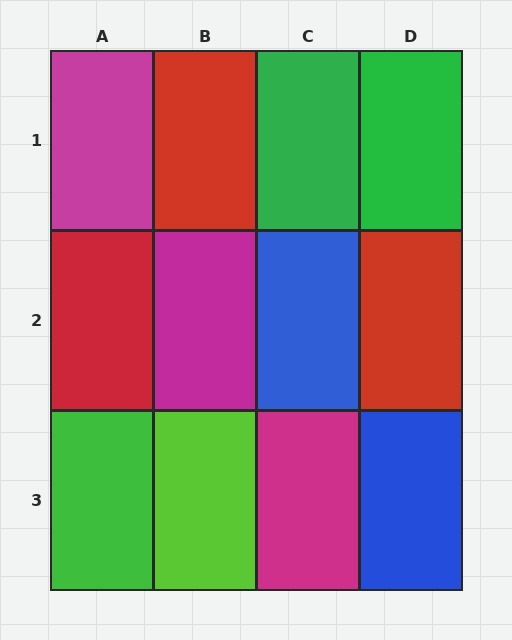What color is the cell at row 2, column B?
Magenta.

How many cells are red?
3 cells are red.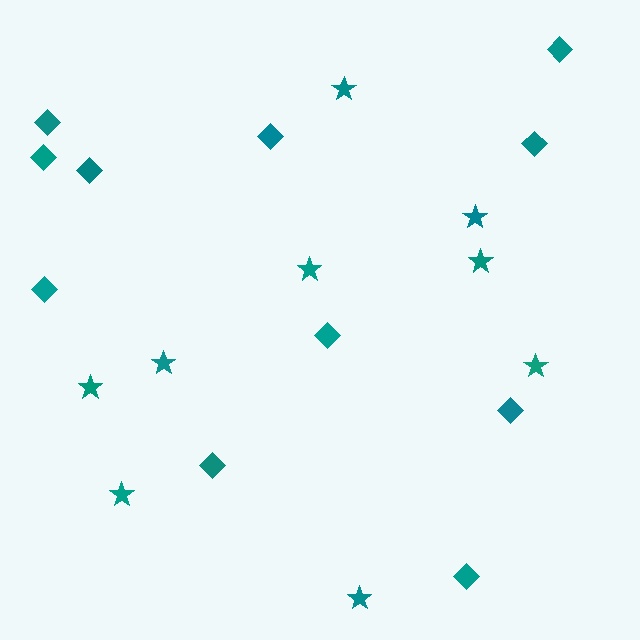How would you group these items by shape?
There are 2 groups: one group of stars (9) and one group of diamonds (11).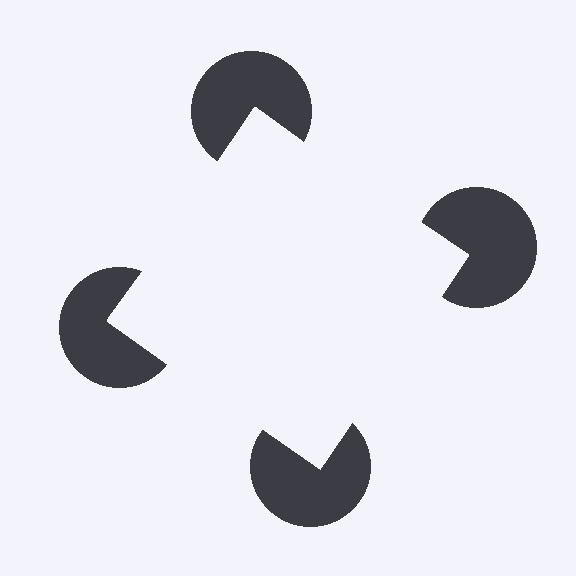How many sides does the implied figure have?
4 sides.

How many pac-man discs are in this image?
There are 4 — one at each vertex of the illusory square.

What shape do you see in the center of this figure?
An illusory square — its edges are inferred from the aligned wedge cuts in the pac-man discs, not physically drawn.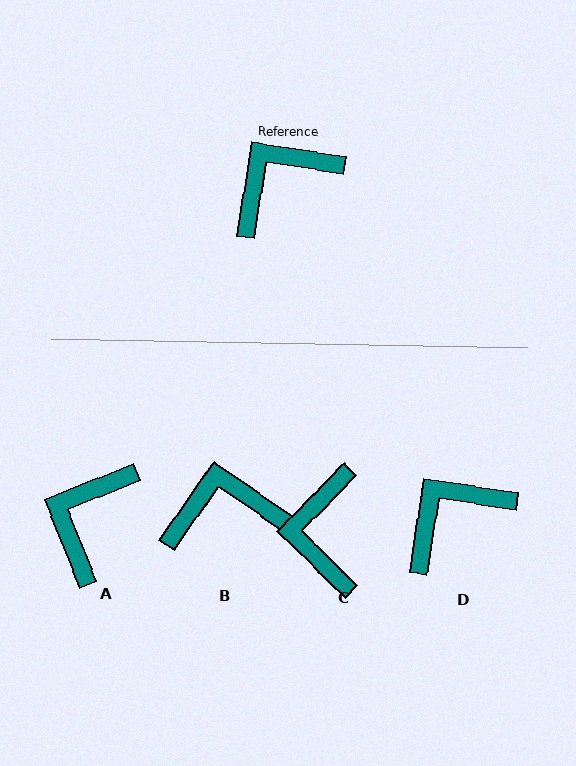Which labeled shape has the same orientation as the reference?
D.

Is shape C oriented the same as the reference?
No, it is off by about 55 degrees.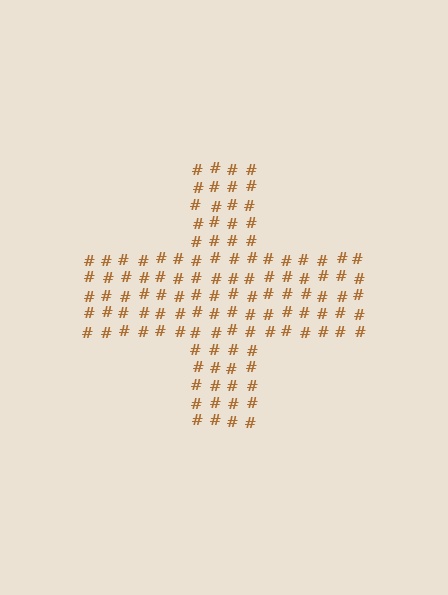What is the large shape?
The large shape is a cross.